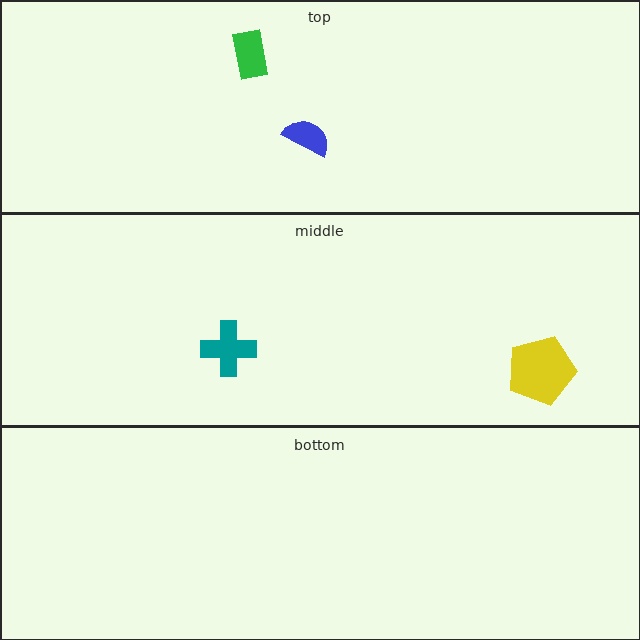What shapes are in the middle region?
The yellow pentagon, the teal cross.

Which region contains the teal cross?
The middle region.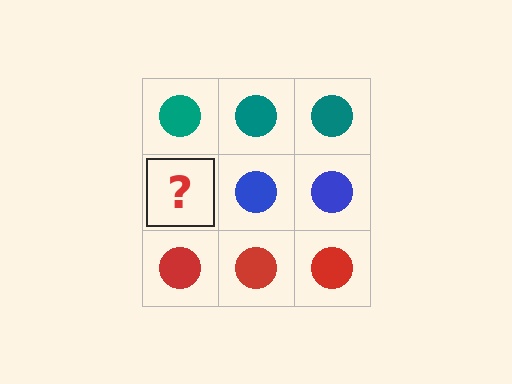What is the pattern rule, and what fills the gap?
The rule is that each row has a consistent color. The gap should be filled with a blue circle.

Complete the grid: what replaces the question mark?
The question mark should be replaced with a blue circle.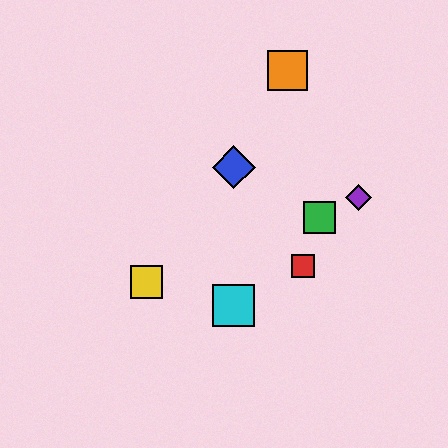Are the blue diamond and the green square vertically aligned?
No, the blue diamond is at x≈234 and the green square is at x≈319.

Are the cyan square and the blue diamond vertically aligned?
Yes, both are at x≈234.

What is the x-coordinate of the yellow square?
The yellow square is at x≈147.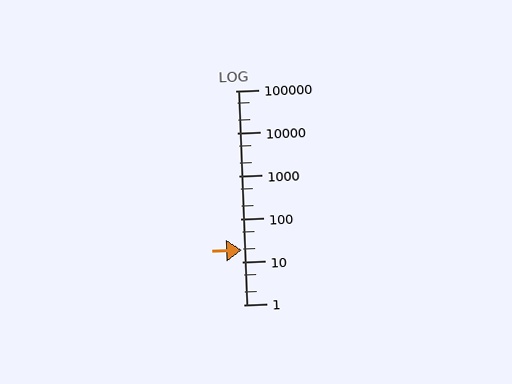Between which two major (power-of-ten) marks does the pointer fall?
The pointer is between 10 and 100.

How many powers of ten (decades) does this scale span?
The scale spans 5 decades, from 1 to 100000.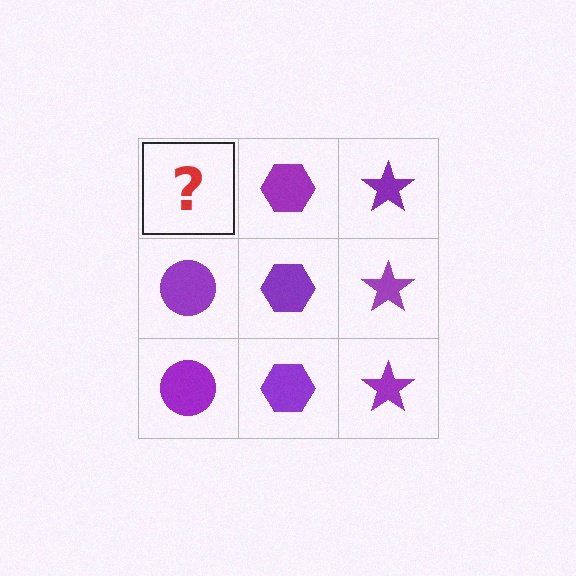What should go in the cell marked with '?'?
The missing cell should contain a purple circle.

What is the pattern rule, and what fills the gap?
The rule is that each column has a consistent shape. The gap should be filled with a purple circle.